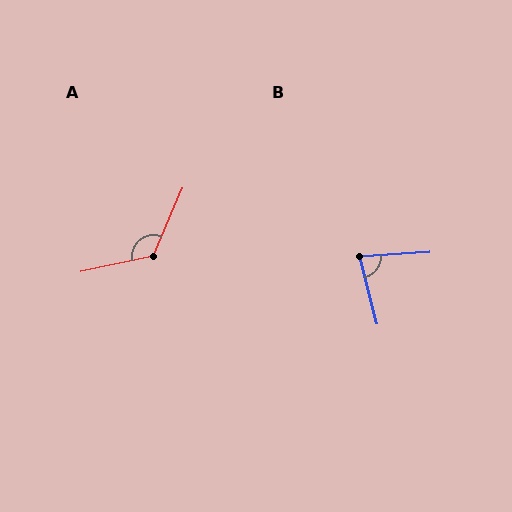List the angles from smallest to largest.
B (79°), A (125°).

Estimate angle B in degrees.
Approximately 79 degrees.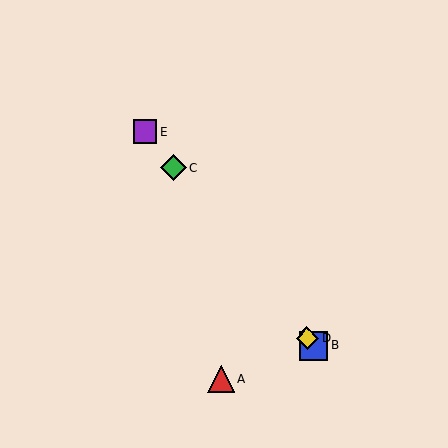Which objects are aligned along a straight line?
Objects B, C, D, E are aligned along a straight line.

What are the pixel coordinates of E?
Object E is at (145, 132).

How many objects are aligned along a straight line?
4 objects (B, C, D, E) are aligned along a straight line.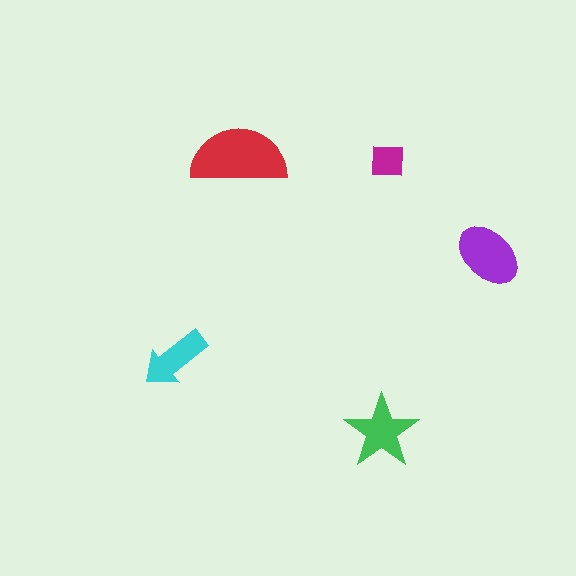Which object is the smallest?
The magenta square.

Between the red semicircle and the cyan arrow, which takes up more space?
The red semicircle.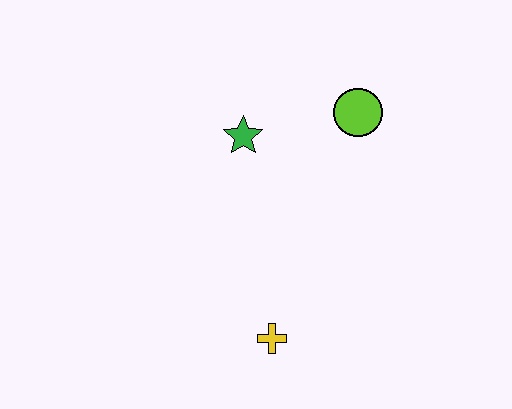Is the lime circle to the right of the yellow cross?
Yes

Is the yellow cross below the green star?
Yes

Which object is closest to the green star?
The lime circle is closest to the green star.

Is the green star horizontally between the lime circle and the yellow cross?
No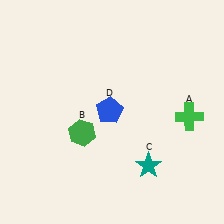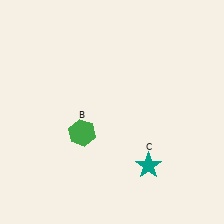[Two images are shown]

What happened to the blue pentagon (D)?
The blue pentagon (D) was removed in Image 2. It was in the top-left area of Image 1.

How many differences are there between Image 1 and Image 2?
There are 2 differences between the two images.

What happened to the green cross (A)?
The green cross (A) was removed in Image 2. It was in the bottom-right area of Image 1.